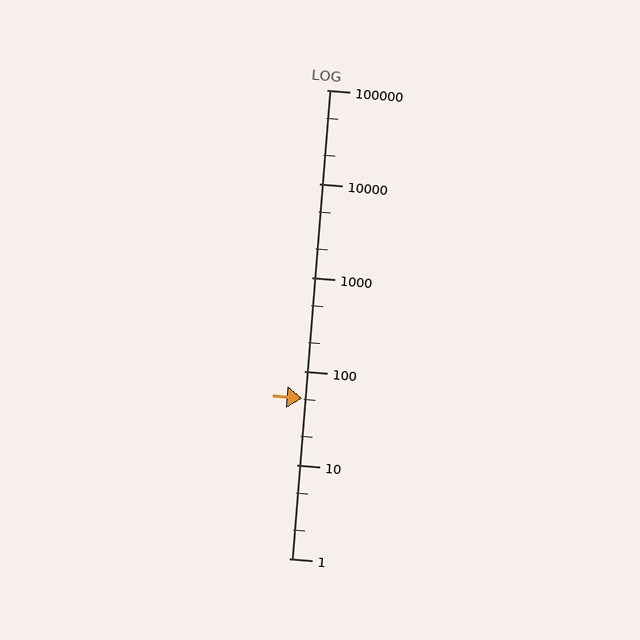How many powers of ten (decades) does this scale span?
The scale spans 5 decades, from 1 to 100000.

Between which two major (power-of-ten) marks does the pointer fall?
The pointer is between 10 and 100.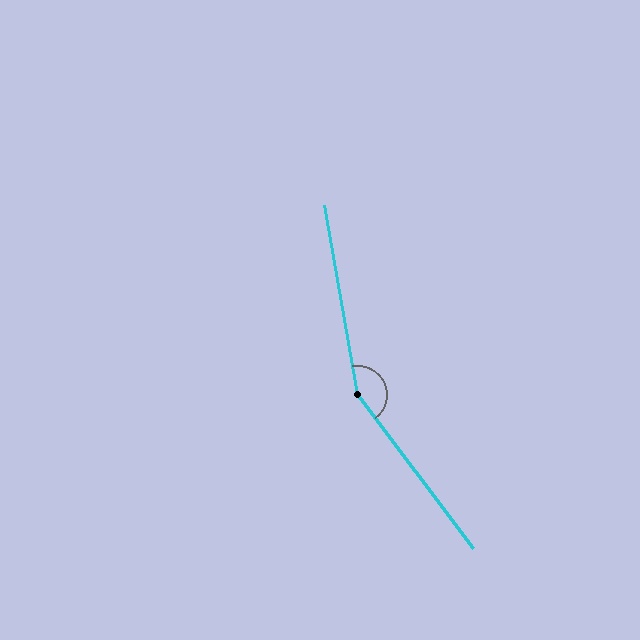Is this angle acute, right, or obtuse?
It is obtuse.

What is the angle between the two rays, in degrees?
Approximately 153 degrees.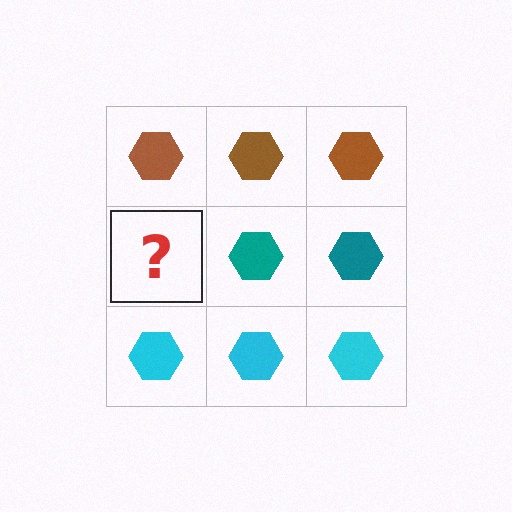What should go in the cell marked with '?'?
The missing cell should contain a teal hexagon.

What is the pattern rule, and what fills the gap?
The rule is that each row has a consistent color. The gap should be filled with a teal hexagon.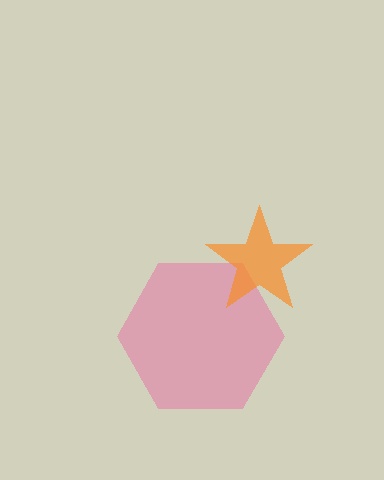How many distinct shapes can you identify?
There are 2 distinct shapes: a pink hexagon, an orange star.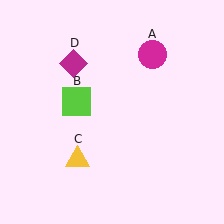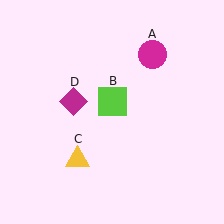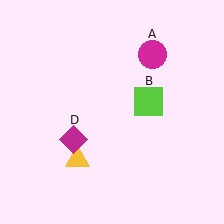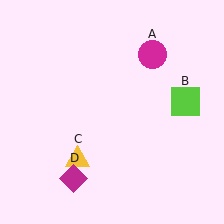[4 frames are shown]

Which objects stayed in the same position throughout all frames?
Magenta circle (object A) and yellow triangle (object C) remained stationary.